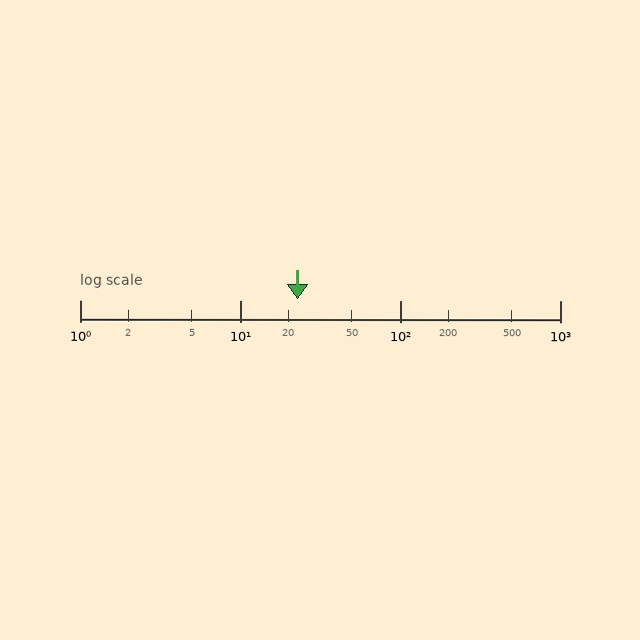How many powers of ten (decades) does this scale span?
The scale spans 3 decades, from 1 to 1000.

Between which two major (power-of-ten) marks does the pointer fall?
The pointer is between 10 and 100.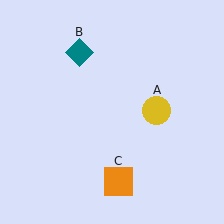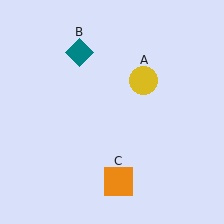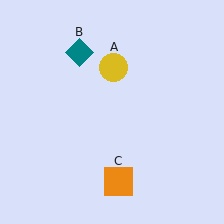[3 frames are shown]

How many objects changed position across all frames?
1 object changed position: yellow circle (object A).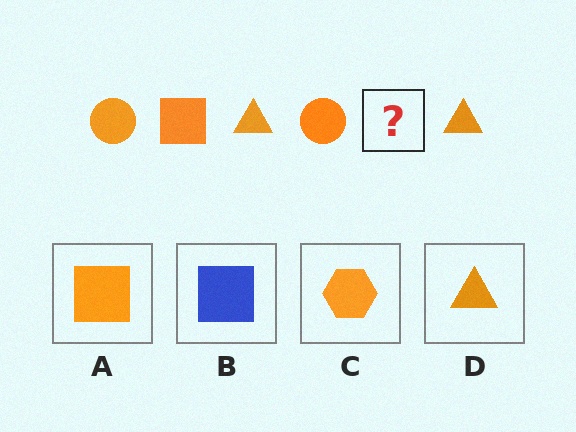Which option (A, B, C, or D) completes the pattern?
A.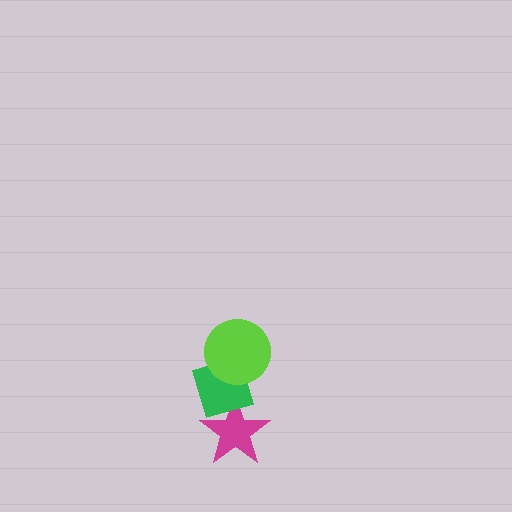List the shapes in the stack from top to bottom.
From top to bottom: the lime circle, the green diamond, the magenta star.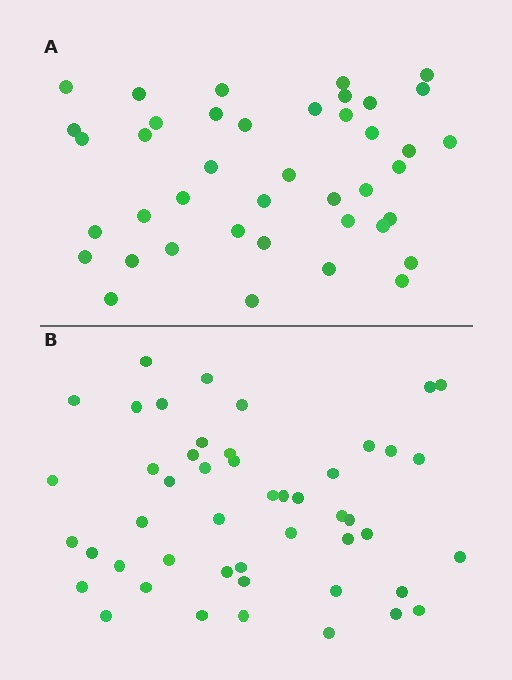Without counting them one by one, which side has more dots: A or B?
Region B (the bottom region) has more dots.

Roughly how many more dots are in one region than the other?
Region B has roughly 8 or so more dots than region A.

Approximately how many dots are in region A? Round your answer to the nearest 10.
About 40 dots. (The exact count is 41, which rounds to 40.)